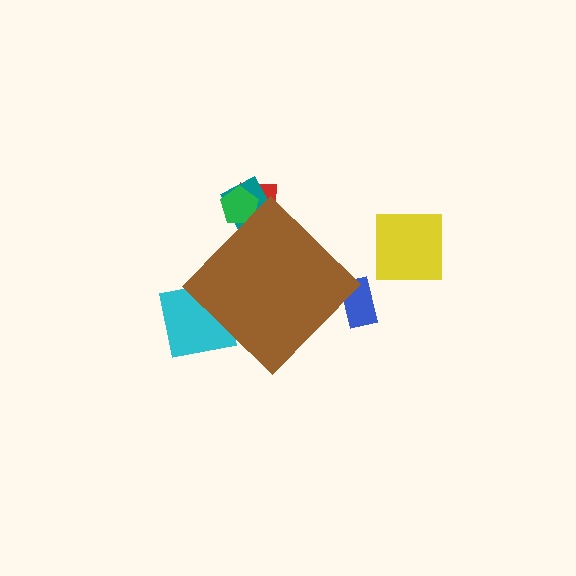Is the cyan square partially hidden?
Yes, the cyan square is partially hidden behind the brown diamond.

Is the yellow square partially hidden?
No, the yellow square is fully visible.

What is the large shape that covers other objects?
A brown diamond.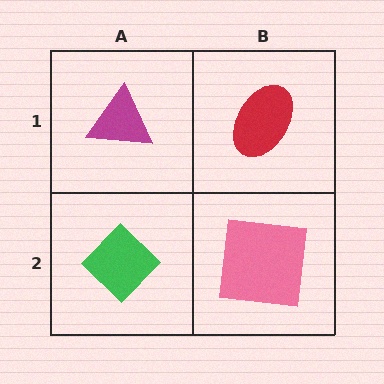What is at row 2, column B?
A pink square.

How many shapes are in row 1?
2 shapes.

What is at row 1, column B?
A red ellipse.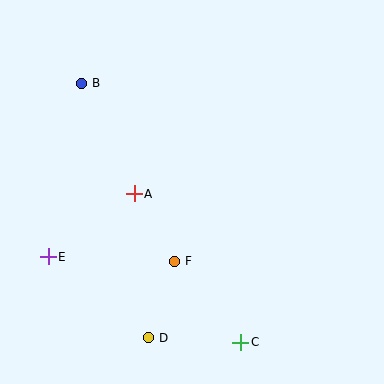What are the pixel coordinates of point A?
Point A is at (134, 194).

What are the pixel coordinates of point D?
Point D is at (149, 338).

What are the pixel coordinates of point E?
Point E is at (48, 257).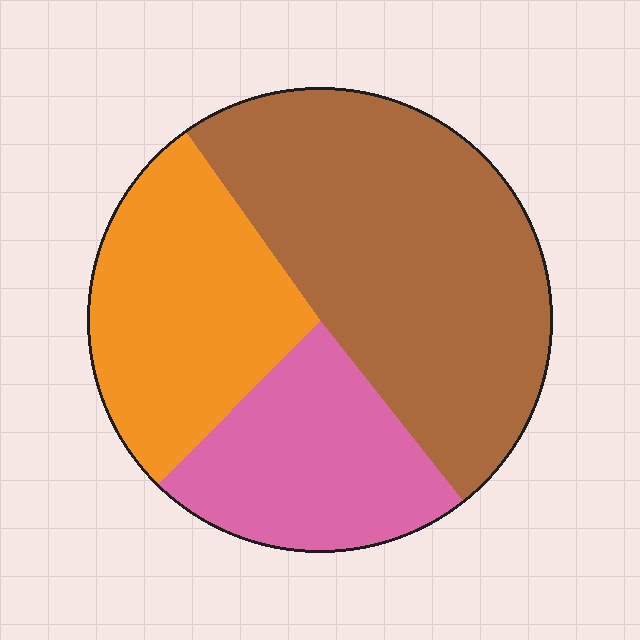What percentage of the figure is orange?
Orange covers about 30% of the figure.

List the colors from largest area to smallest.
From largest to smallest: brown, orange, pink.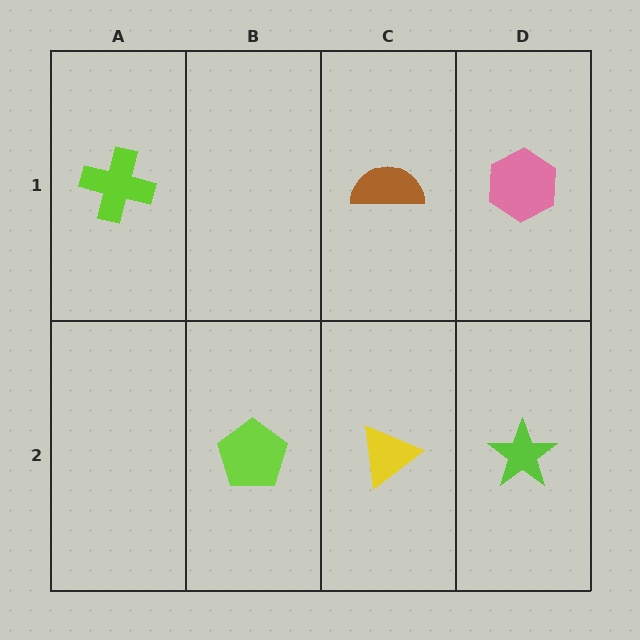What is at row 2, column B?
A lime pentagon.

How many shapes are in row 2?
3 shapes.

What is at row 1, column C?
A brown semicircle.